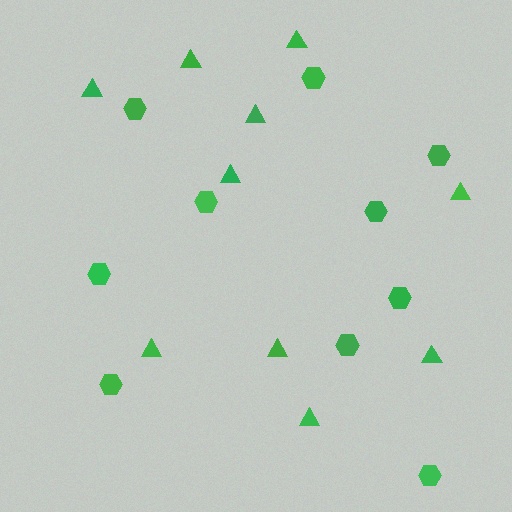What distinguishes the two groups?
There are 2 groups: one group of hexagons (10) and one group of triangles (10).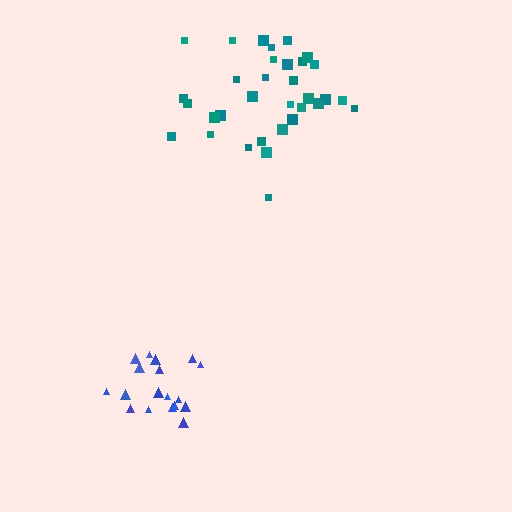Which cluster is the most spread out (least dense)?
Teal.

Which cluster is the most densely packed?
Blue.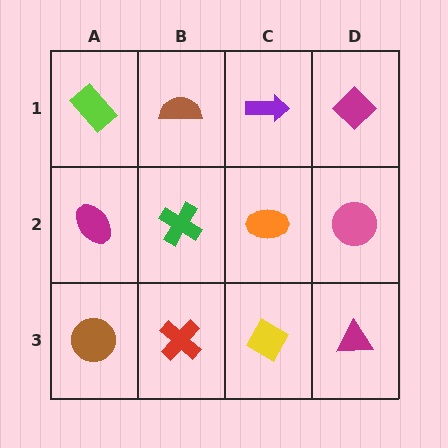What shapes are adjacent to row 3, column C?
An orange ellipse (row 2, column C), a red cross (row 3, column B), a magenta triangle (row 3, column D).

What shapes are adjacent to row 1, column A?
A magenta ellipse (row 2, column A), a brown semicircle (row 1, column B).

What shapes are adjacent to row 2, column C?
A purple arrow (row 1, column C), a yellow diamond (row 3, column C), a green cross (row 2, column B), a pink circle (row 2, column D).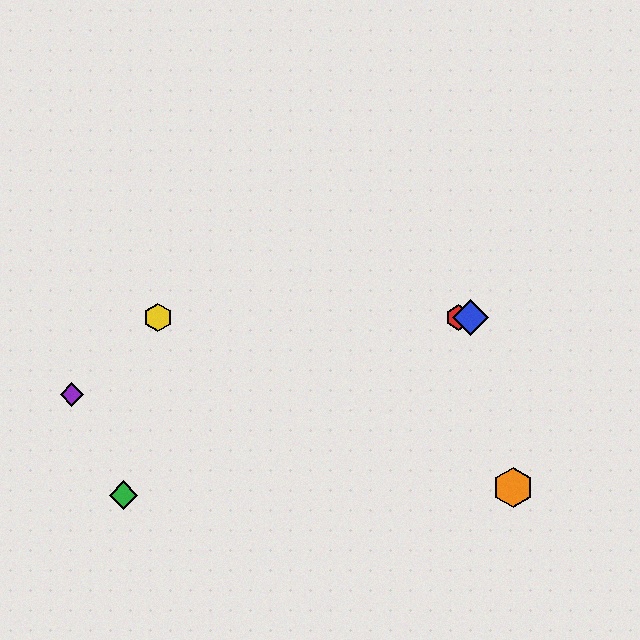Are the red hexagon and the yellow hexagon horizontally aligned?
Yes, both are at y≈318.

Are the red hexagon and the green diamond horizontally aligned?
No, the red hexagon is at y≈318 and the green diamond is at y≈495.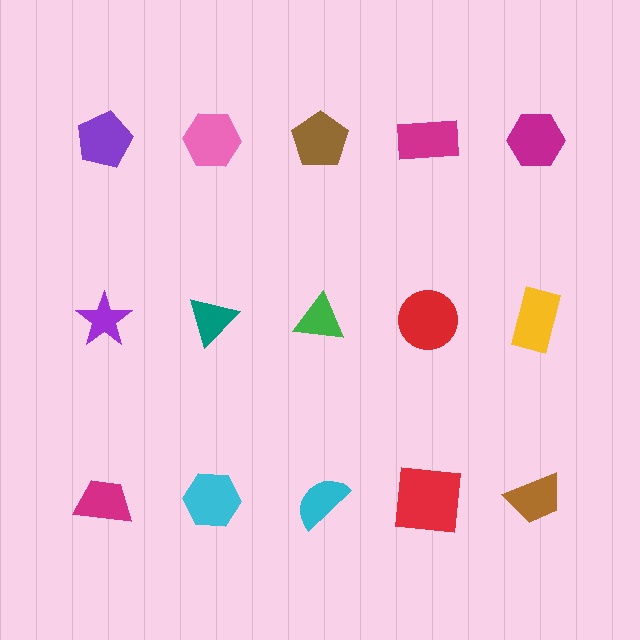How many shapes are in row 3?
5 shapes.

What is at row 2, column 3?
A green triangle.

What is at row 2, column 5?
A yellow rectangle.